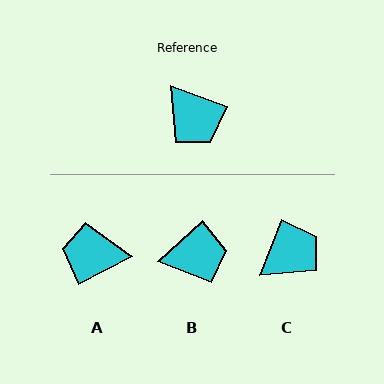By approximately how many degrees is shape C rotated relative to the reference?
Approximately 90 degrees counter-clockwise.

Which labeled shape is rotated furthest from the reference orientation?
A, about 131 degrees away.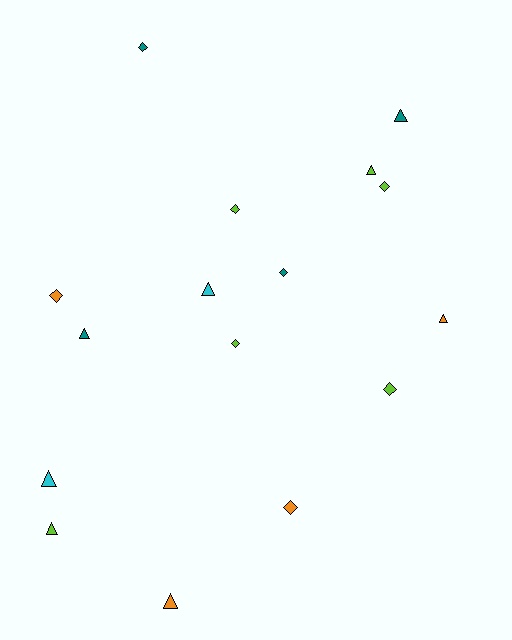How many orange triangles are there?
There are 2 orange triangles.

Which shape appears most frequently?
Diamond, with 8 objects.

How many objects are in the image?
There are 16 objects.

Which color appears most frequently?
Lime, with 6 objects.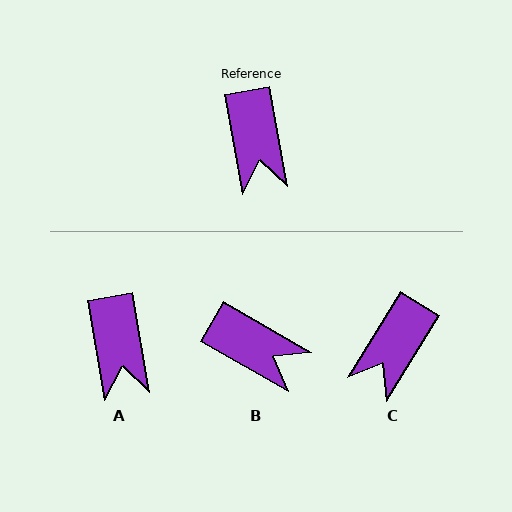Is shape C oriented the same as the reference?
No, it is off by about 42 degrees.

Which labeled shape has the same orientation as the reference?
A.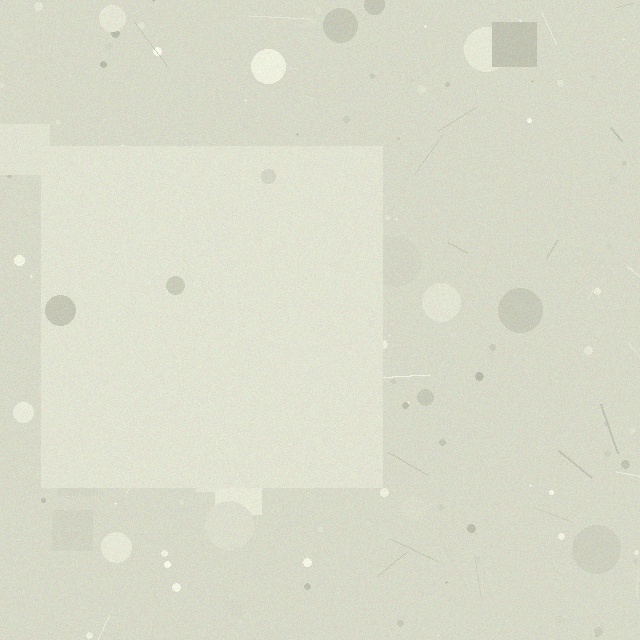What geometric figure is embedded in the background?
A square is embedded in the background.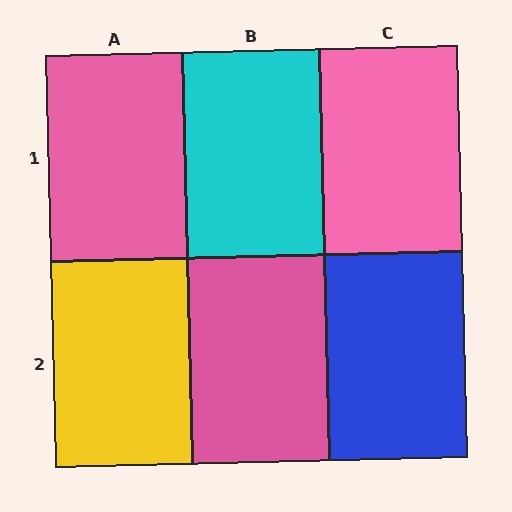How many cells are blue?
1 cell is blue.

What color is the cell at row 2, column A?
Yellow.